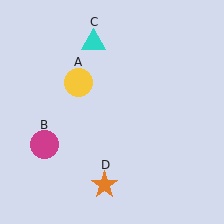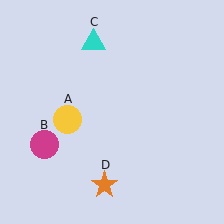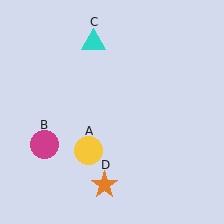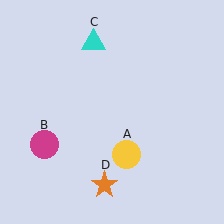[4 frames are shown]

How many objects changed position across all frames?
1 object changed position: yellow circle (object A).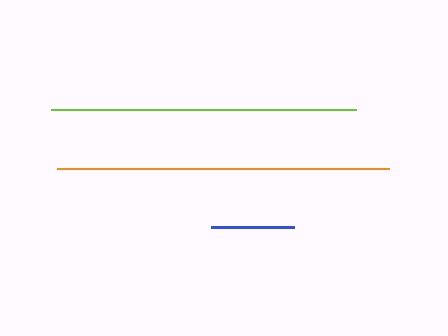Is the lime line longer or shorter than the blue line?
The lime line is longer than the blue line.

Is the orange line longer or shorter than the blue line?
The orange line is longer than the blue line.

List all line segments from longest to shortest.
From longest to shortest: orange, lime, blue.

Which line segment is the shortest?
The blue line is the shortest at approximately 82 pixels.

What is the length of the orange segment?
The orange segment is approximately 332 pixels long.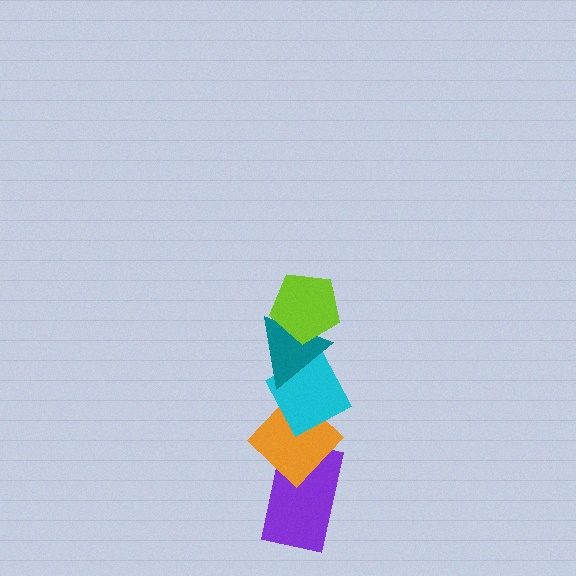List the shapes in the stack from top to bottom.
From top to bottom: the lime pentagon, the teal triangle, the cyan diamond, the orange diamond, the purple rectangle.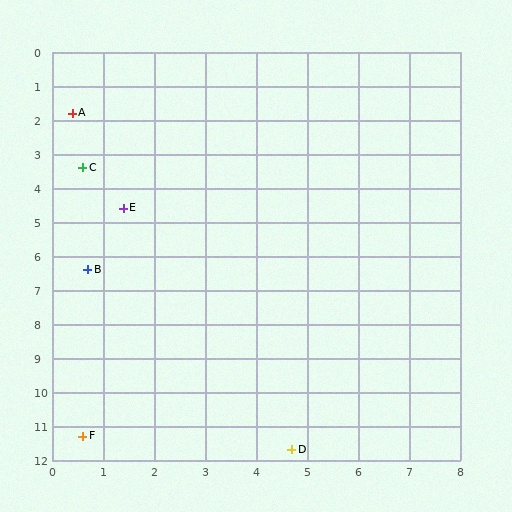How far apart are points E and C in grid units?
Points E and C are about 1.4 grid units apart.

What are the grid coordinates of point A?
Point A is at approximately (0.4, 1.8).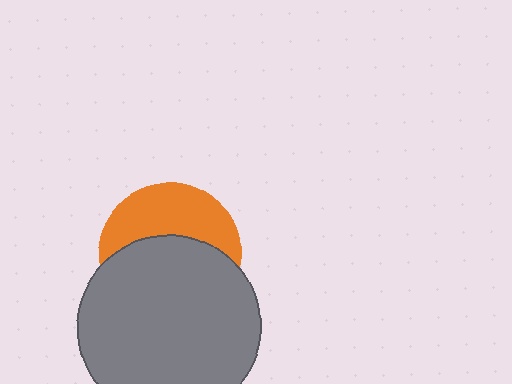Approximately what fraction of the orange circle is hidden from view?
Roughly 58% of the orange circle is hidden behind the gray circle.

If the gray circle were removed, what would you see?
You would see the complete orange circle.